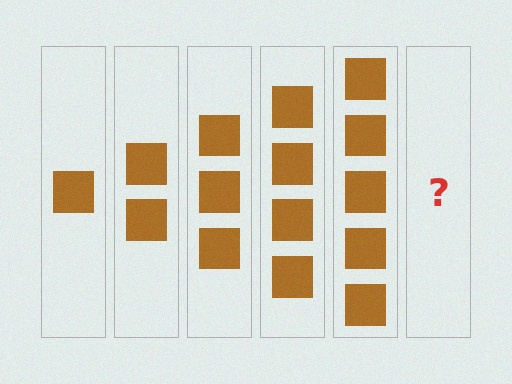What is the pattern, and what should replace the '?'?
The pattern is that each step adds one more square. The '?' should be 6 squares.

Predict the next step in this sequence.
The next step is 6 squares.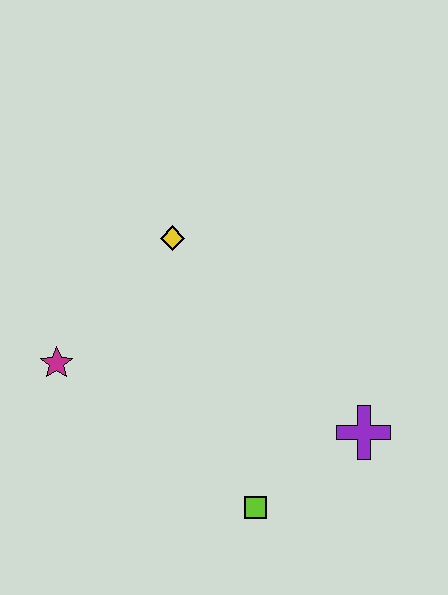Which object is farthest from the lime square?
The yellow diamond is farthest from the lime square.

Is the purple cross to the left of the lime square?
No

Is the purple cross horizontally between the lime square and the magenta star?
No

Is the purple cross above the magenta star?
No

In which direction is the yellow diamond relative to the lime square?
The yellow diamond is above the lime square.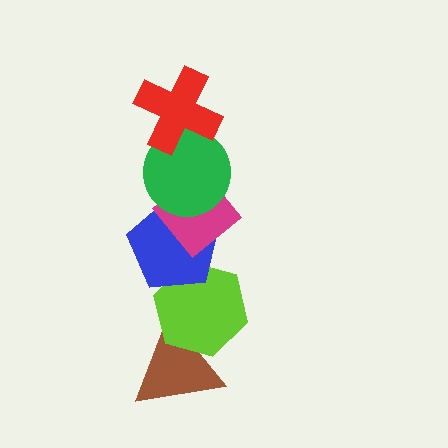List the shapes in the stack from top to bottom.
From top to bottom: the red cross, the green circle, the magenta diamond, the blue pentagon, the lime hexagon, the brown triangle.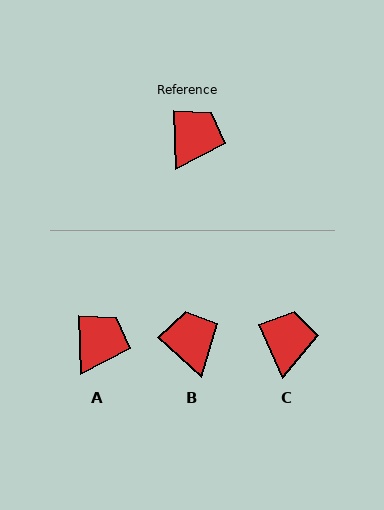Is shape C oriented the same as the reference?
No, it is off by about 21 degrees.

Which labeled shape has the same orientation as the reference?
A.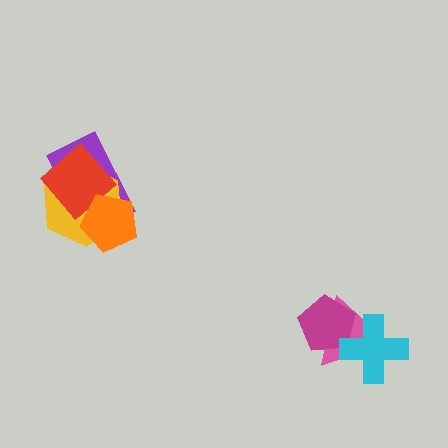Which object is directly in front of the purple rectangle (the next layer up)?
The yellow hexagon is directly in front of the purple rectangle.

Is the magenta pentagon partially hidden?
Yes, it is partially covered by another shape.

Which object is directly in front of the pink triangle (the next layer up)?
The magenta pentagon is directly in front of the pink triangle.